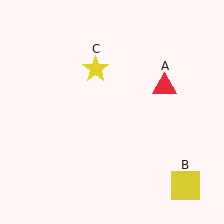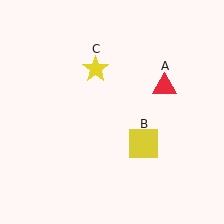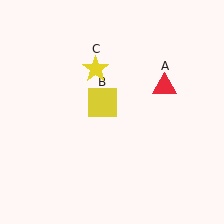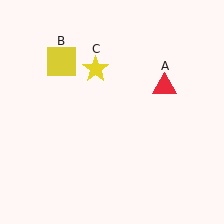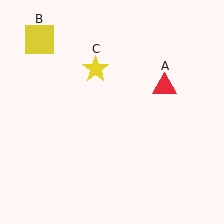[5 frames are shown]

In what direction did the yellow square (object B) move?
The yellow square (object B) moved up and to the left.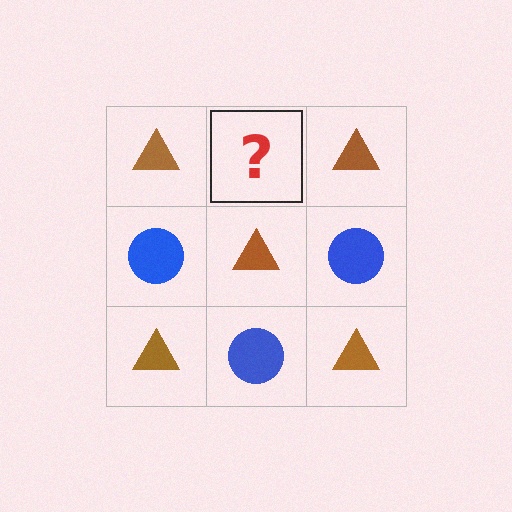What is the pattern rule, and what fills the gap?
The rule is that it alternates brown triangle and blue circle in a checkerboard pattern. The gap should be filled with a blue circle.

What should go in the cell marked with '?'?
The missing cell should contain a blue circle.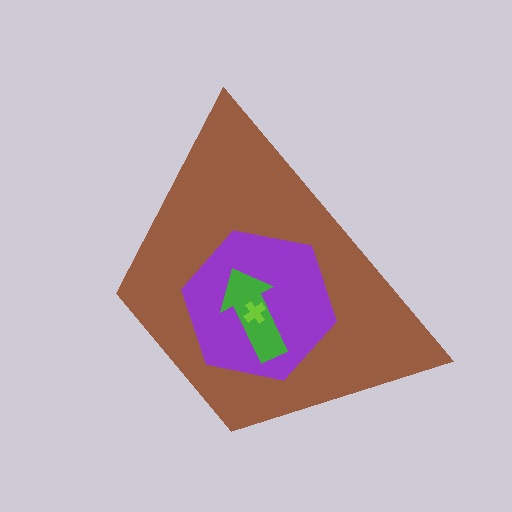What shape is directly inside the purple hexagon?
The green arrow.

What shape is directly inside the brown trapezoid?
The purple hexagon.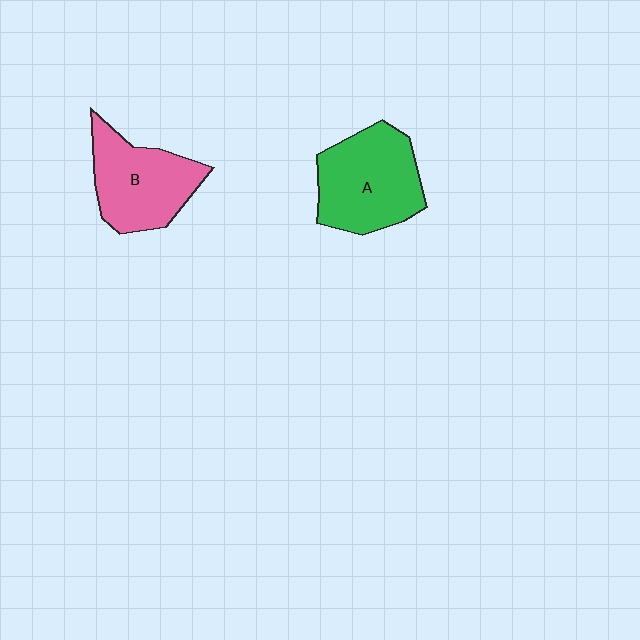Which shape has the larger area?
Shape A (green).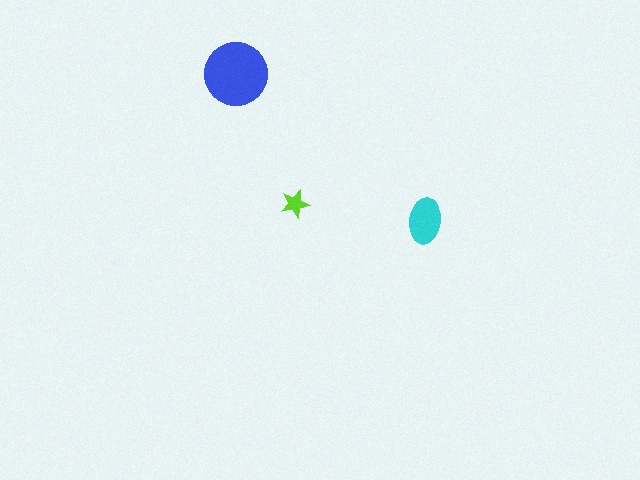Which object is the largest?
The blue circle.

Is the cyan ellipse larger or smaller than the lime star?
Larger.